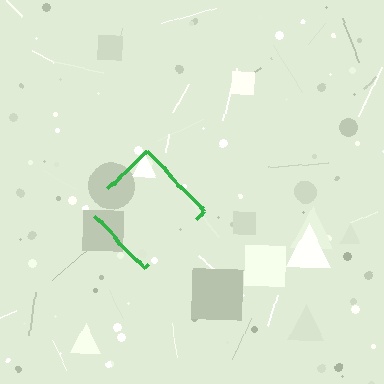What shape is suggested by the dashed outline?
The dashed outline suggests a diamond.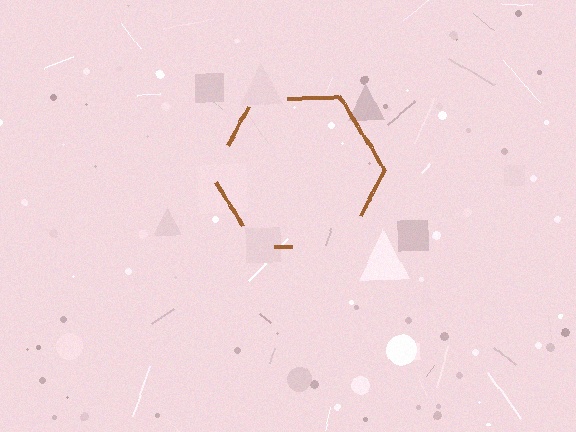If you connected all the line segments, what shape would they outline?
They would outline a hexagon.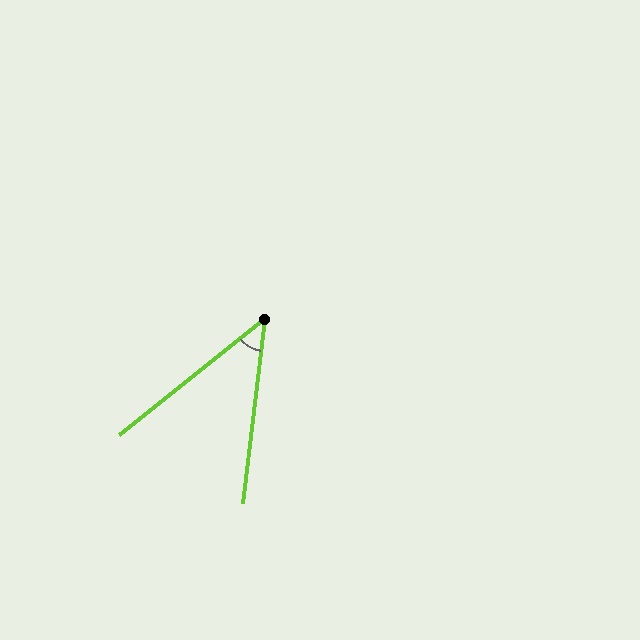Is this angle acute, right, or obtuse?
It is acute.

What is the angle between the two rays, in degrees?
Approximately 44 degrees.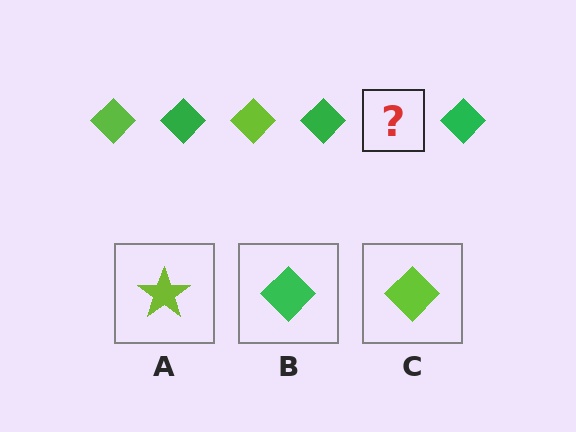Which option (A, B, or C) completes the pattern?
C.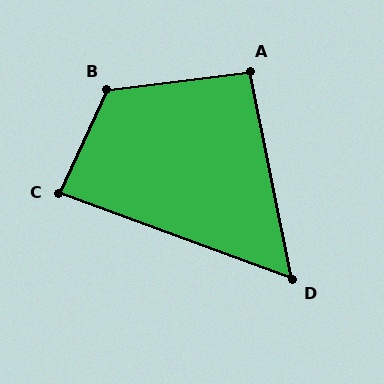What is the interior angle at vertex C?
Approximately 85 degrees (approximately right).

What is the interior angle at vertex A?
Approximately 95 degrees (approximately right).